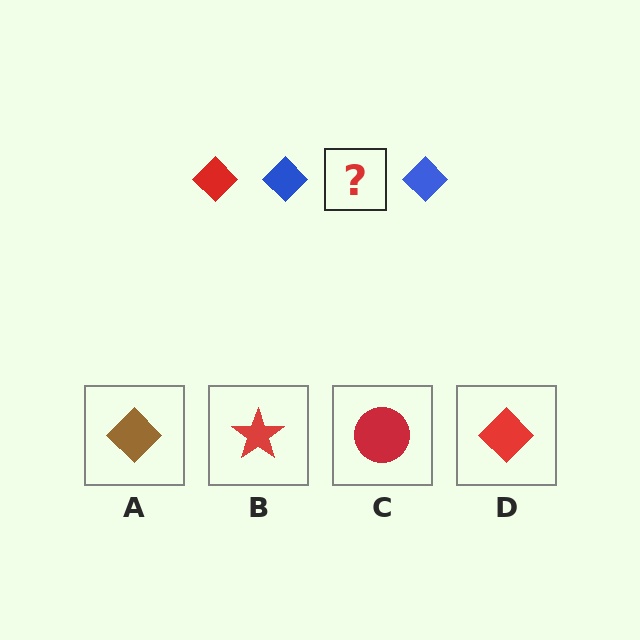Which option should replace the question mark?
Option D.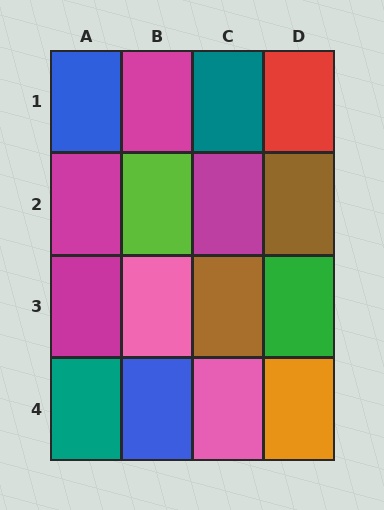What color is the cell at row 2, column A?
Magenta.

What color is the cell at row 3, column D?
Green.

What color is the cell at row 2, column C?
Magenta.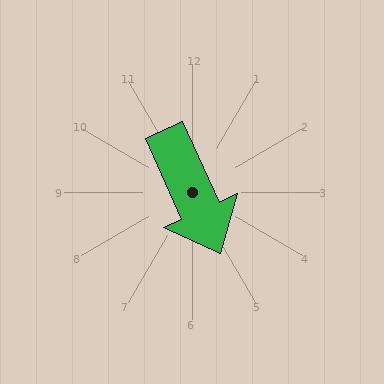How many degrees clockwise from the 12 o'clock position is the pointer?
Approximately 155 degrees.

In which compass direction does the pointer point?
Southeast.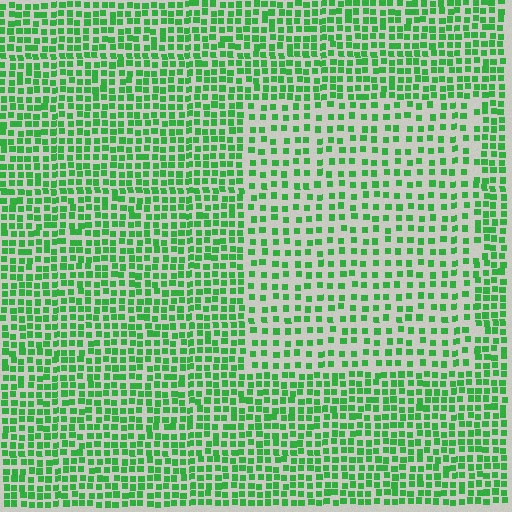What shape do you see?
I see a rectangle.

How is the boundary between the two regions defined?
The boundary is defined by a change in element density (approximately 1.8x ratio). All elements are the same color, size, and shape.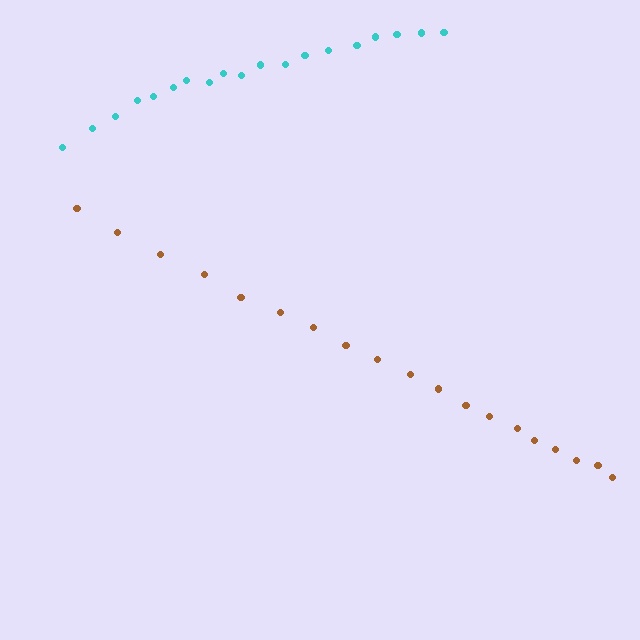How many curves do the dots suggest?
There are 2 distinct paths.